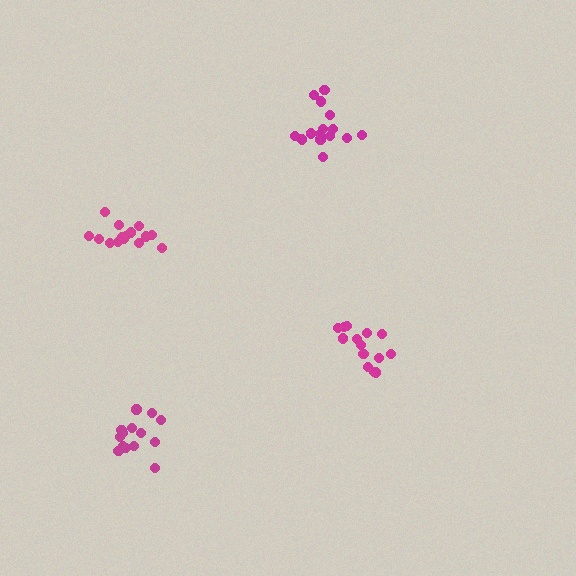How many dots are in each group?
Group 1: 15 dots, Group 2: 14 dots, Group 3: 15 dots, Group 4: 15 dots (59 total).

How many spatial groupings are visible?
There are 4 spatial groupings.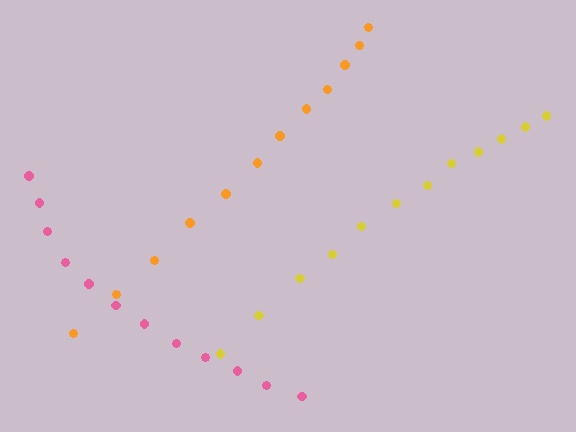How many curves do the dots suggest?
There are 3 distinct paths.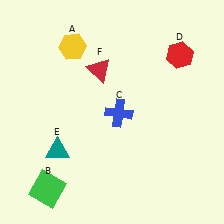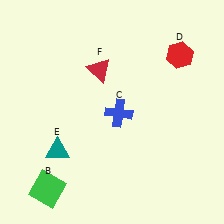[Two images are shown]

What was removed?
The yellow hexagon (A) was removed in Image 2.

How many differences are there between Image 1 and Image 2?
There is 1 difference between the two images.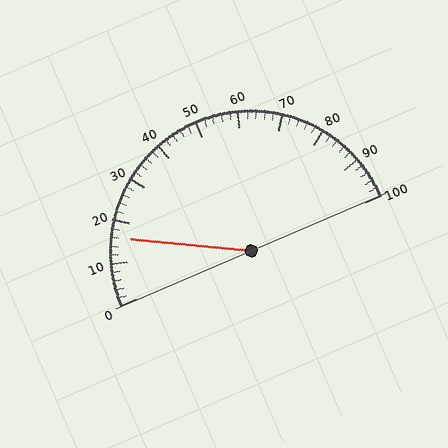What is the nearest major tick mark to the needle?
The nearest major tick mark is 20.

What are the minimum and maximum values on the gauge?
The gauge ranges from 0 to 100.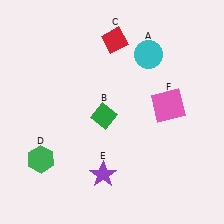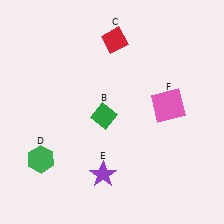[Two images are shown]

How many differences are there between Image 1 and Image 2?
There is 1 difference between the two images.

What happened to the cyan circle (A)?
The cyan circle (A) was removed in Image 2. It was in the top-right area of Image 1.